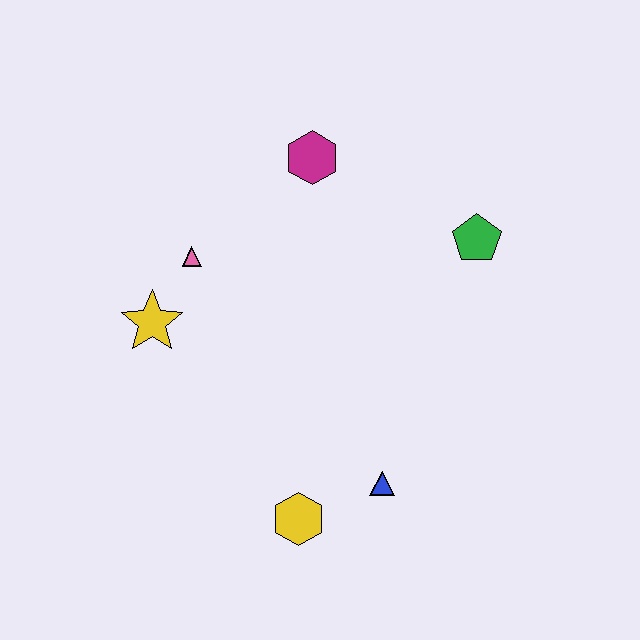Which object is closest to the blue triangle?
The yellow hexagon is closest to the blue triangle.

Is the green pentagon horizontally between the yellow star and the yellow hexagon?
No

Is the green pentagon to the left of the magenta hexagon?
No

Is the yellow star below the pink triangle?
Yes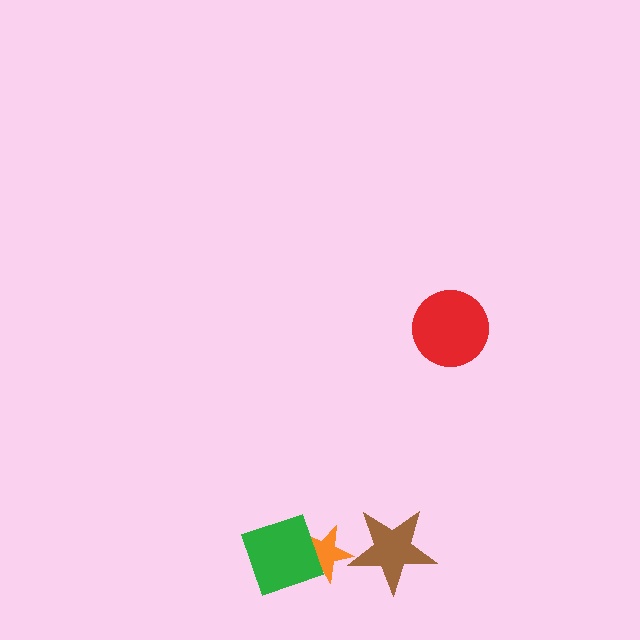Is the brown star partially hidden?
Yes, it is partially covered by another shape.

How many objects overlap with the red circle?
0 objects overlap with the red circle.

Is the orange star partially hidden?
Yes, it is partially covered by another shape.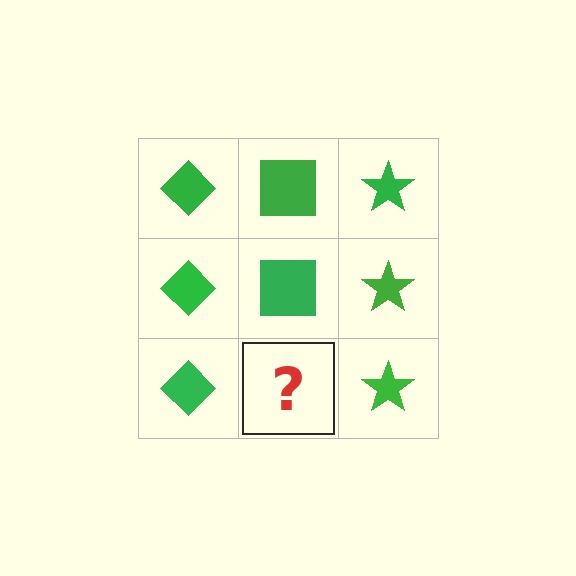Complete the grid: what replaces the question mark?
The question mark should be replaced with a green square.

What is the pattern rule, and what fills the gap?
The rule is that each column has a consistent shape. The gap should be filled with a green square.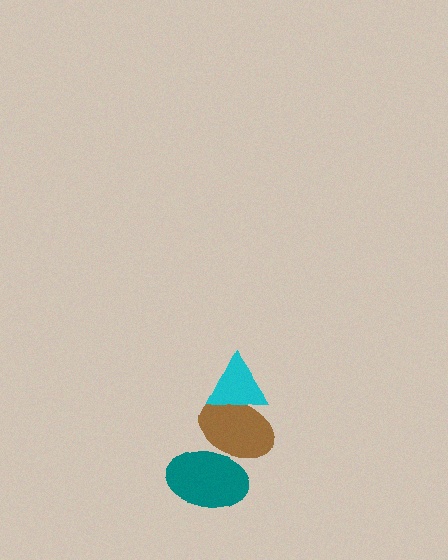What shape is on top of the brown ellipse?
The cyan triangle is on top of the brown ellipse.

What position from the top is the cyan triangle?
The cyan triangle is 1st from the top.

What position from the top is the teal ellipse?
The teal ellipse is 3rd from the top.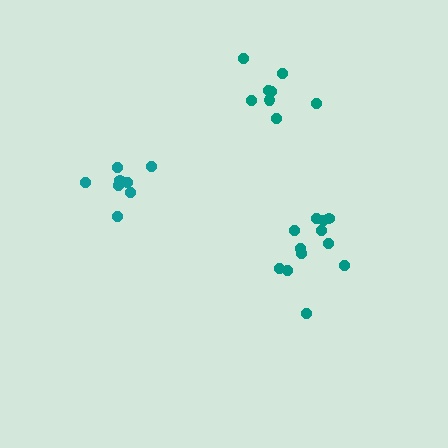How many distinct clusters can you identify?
There are 3 distinct clusters.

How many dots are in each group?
Group 1: 12 dots, Group 2: 8 dots, Group 3: 8 dots (28 total).